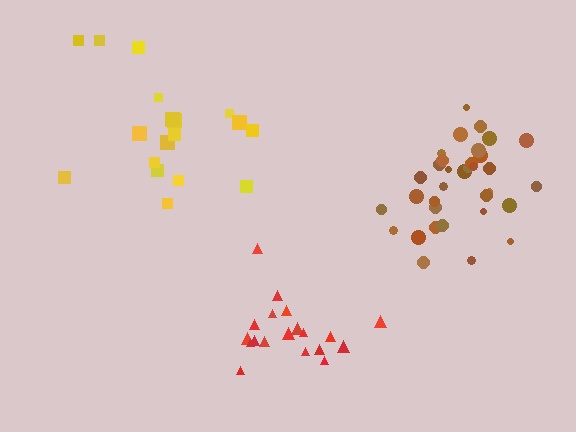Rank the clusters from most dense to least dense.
brown, red, yellow.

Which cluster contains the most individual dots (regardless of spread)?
Brown (34).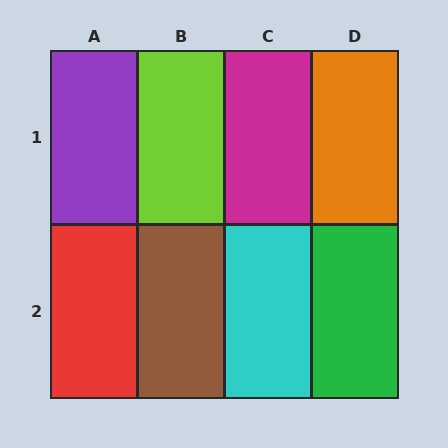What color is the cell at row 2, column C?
Cyan.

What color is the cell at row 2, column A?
Red.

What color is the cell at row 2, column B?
Brown.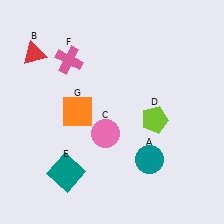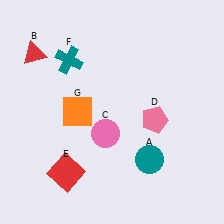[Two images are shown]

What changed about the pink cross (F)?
In Image 1, F is pink. In Image 2, it changed to teal.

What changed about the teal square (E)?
In Image 1, E is teal. In Image 2, it changed to red.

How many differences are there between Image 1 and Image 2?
There are 3 differences between the two images.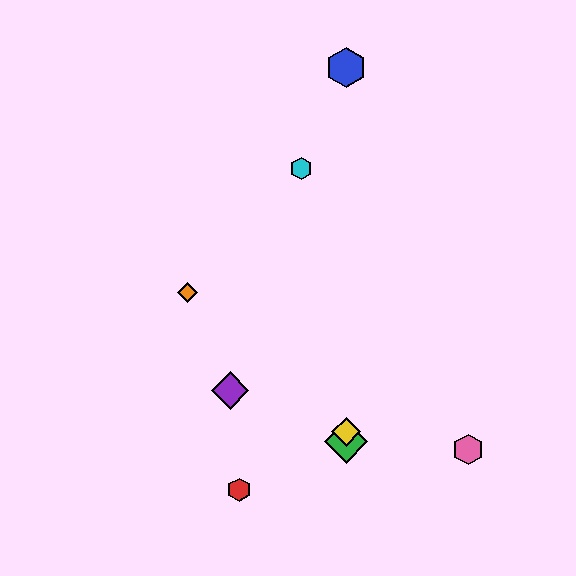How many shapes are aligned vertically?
3 shapes (the blue hexagon, the green diamond, the yellow diamond) are aligned vertically.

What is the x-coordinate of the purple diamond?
The purple diamond is at x≈230.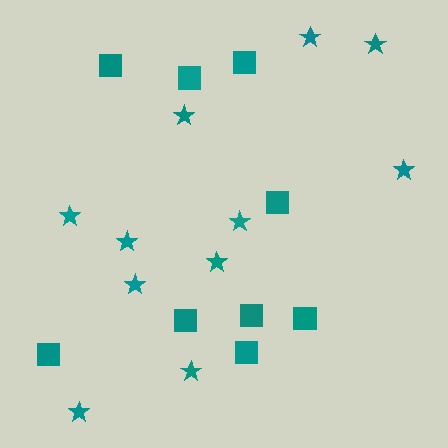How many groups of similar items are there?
There are 2 groups: one group of squares (9) and one group of stars (11).